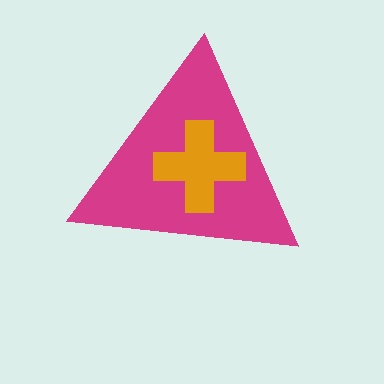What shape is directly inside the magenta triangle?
The orange cross.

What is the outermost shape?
The magenta triangle.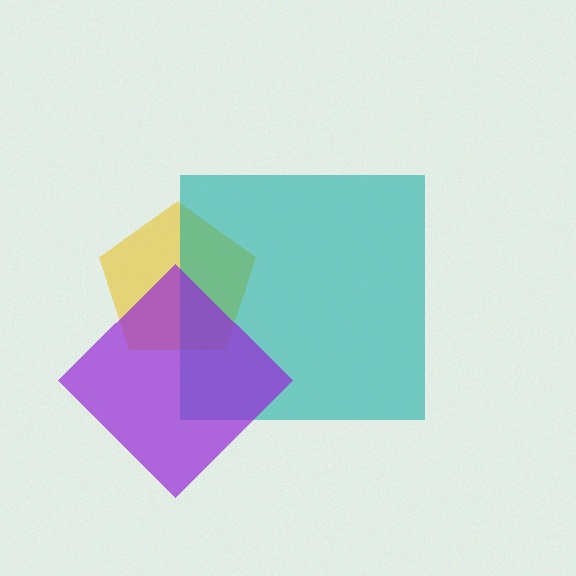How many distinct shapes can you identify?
There are 3 distinct shapes: a yellow pentagon, a teal square, a purple diamond.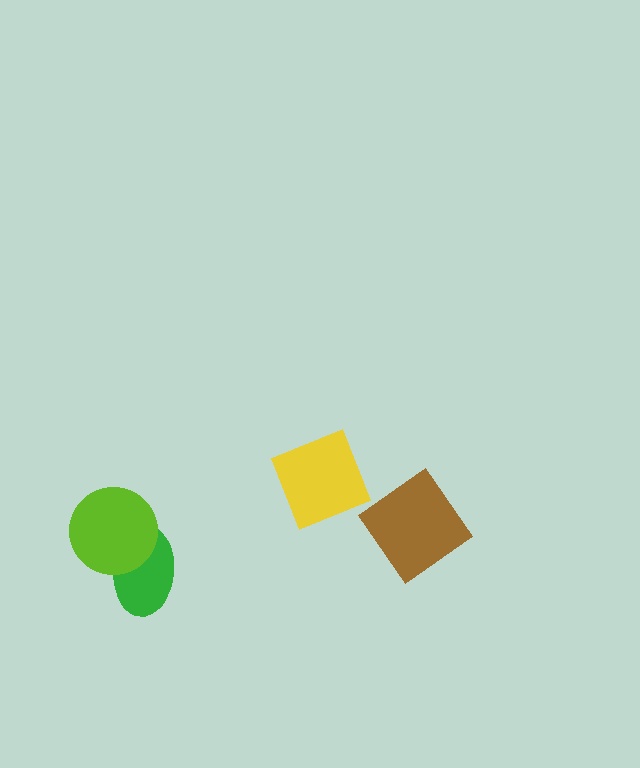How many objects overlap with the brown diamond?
0 objects overlap with the brown diamond.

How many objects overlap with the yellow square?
0 objects overlap with the yellow square.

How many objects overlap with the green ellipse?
1 object overlaps with the green ellipse.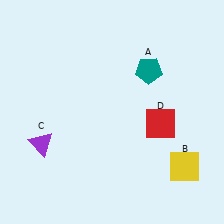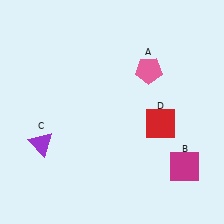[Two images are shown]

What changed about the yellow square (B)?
In Image 1, B is yellow. In Image 2, it changed to magenta.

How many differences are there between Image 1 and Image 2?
There are 2 differences between the two images.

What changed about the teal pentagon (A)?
In Image 1, A is teal. In Image 2, it changed to pink.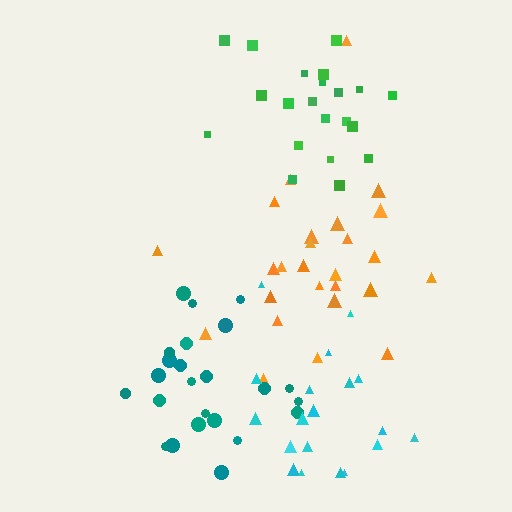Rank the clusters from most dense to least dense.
green, teal, cyan, orange.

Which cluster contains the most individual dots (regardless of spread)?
Orange (26).